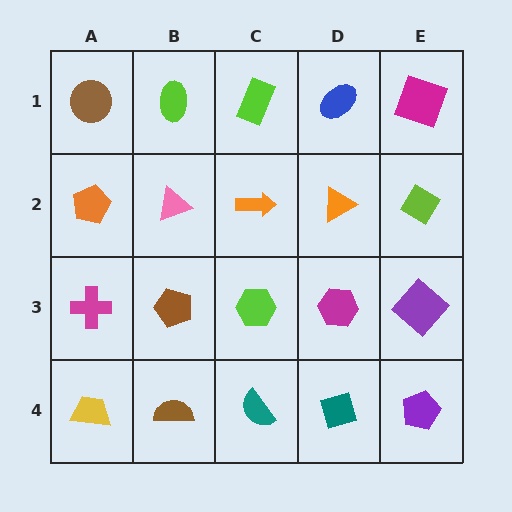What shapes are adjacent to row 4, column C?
A lime hexagon (row 3, column C), a brown semicircle (row 4, column B), a teal square (row 4, column D).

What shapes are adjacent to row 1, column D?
An orange triangle (row 2, column D), a lime rectangle (row 1, column C), a magenta square (row 1, column E).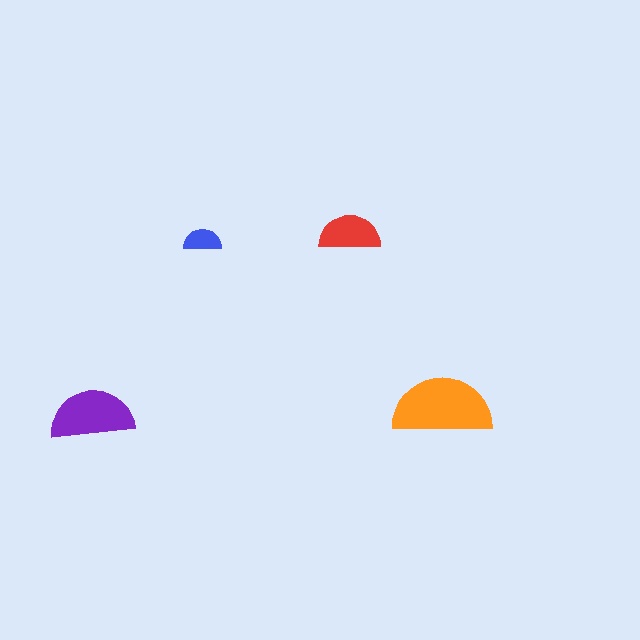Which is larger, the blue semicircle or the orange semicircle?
The orange one.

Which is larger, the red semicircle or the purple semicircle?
The purple one.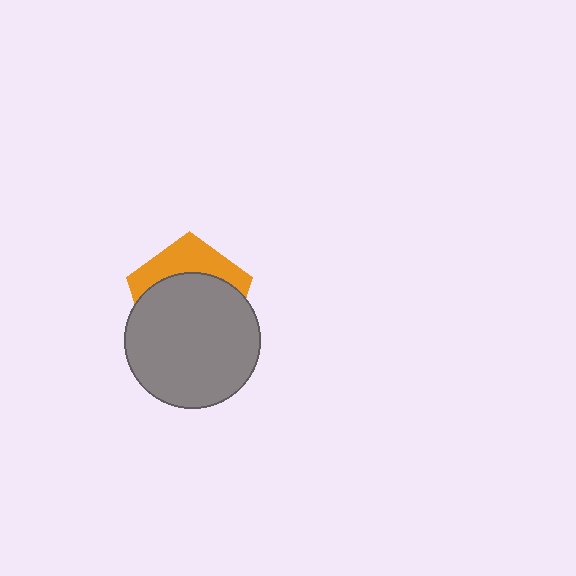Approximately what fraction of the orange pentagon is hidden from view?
Roughly 67% of the orange pentagon is hidden behind the gray circle.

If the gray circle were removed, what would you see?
You would see the complete orange pentagon.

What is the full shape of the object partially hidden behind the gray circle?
The partially hidden object is an orange pentagon.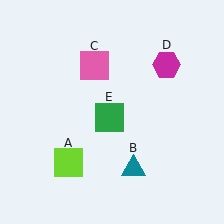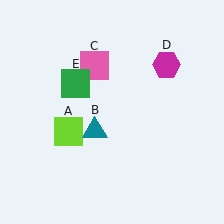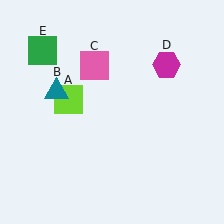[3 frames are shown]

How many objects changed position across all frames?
3 objects changed position: lime square (object A), teal triangle (object B), green square (object E).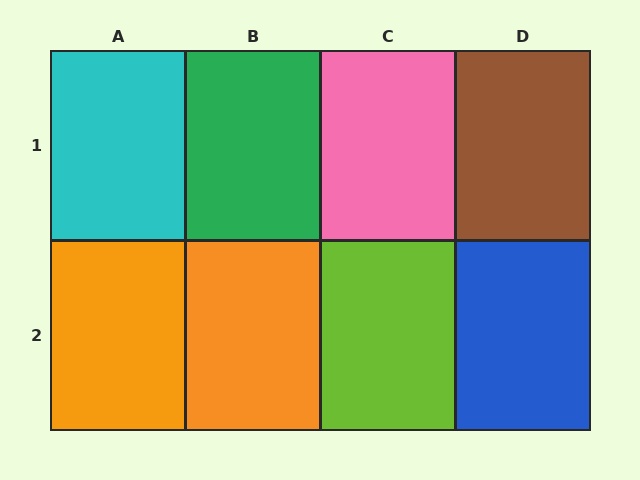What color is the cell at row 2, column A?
Orange.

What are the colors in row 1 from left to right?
Cyan, green, pink, brown.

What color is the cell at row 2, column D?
Blue.